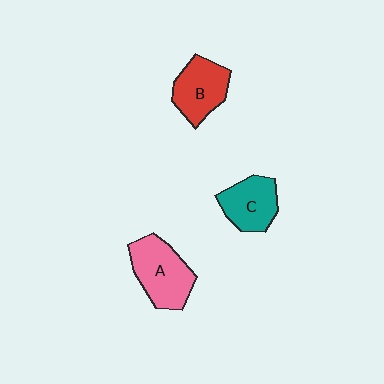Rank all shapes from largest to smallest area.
From largest to smallest: A (pink), B (red), C (teal).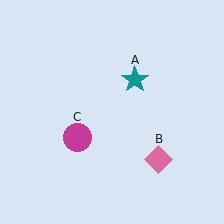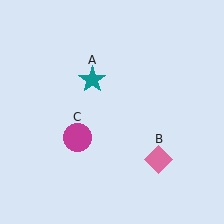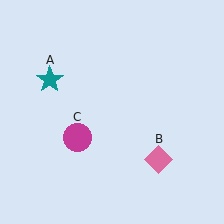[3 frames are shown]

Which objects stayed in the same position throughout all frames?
Pink diamond (object B) and magenta circle (object C) remained stationary.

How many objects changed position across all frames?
1 object changed position: teal star (object A).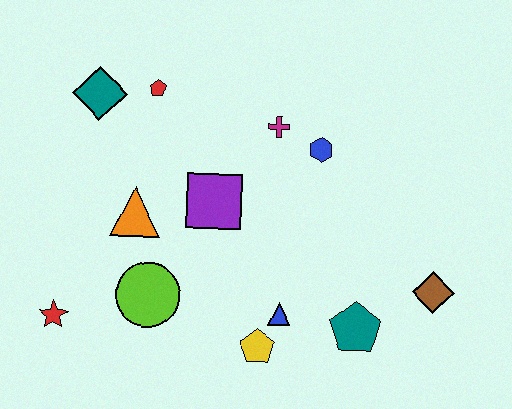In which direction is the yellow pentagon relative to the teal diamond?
The yellow pentagon is below the teal diamond.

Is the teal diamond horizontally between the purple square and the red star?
Yes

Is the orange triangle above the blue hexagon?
No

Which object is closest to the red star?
The lime circle is closest to the red star.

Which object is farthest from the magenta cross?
The red star is farthest from the magenta cross.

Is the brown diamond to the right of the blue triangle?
Yes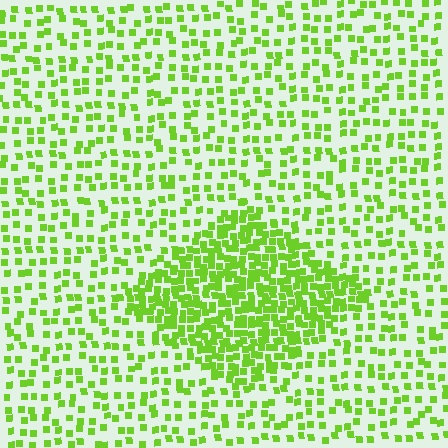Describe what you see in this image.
The image contains small lime elements arranged at two different densities. A diamond-shaped region is visible where the elements are more densely packed than the surrounding area.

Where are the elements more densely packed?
The elements are more densely packed inside the diamond boundary.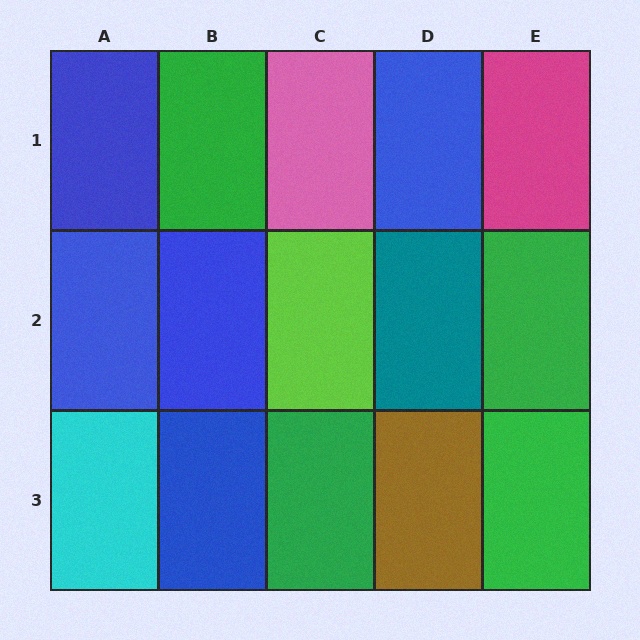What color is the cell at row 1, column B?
Green.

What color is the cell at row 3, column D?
Brown.